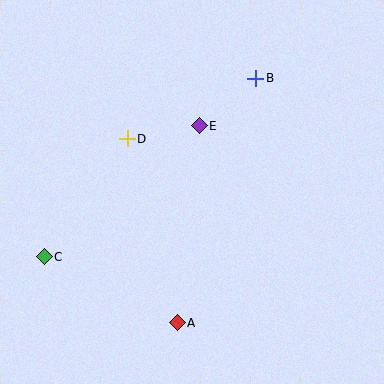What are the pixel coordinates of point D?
Point D is at (127, 139).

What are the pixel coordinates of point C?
Point C is at (44, 257).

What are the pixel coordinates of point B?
Point B is at (256, 78).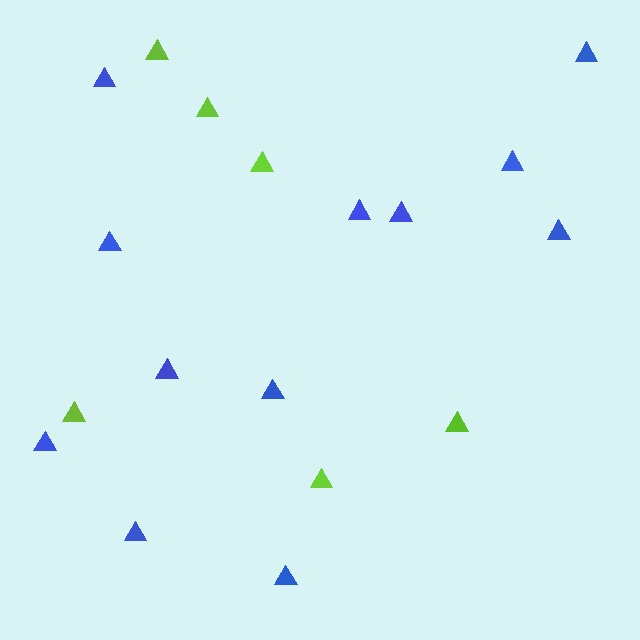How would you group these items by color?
There are 2 groups: one group of blue triangles (12) and one group of lime triangles (6).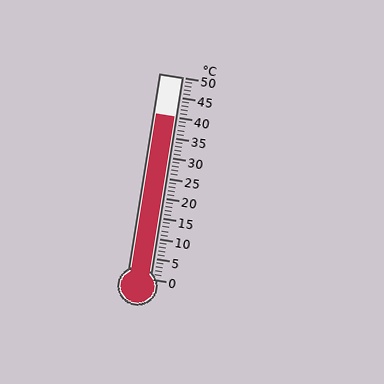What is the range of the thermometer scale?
The thermometer scale ranges from 0°C to 50°C.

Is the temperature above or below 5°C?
The temperature is above 5°C.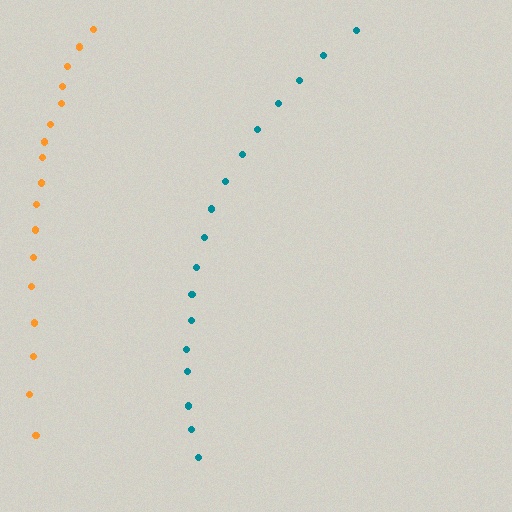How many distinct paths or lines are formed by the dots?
There are 2 distinct paths.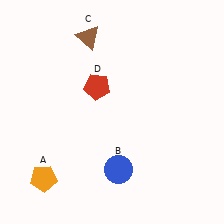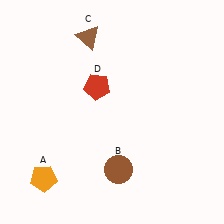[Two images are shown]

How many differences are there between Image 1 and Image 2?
There is 1 difference between the two images.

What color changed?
The circle (B) changed from blue in Image 1 to brown in Image 2.